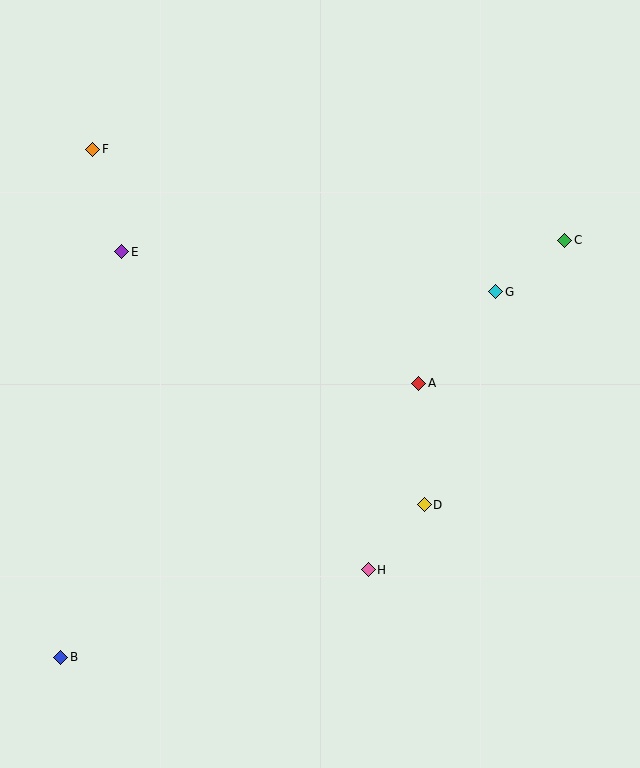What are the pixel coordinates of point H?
Point H is at (368, 570).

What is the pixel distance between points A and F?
The distance between A and F is 401 pixels.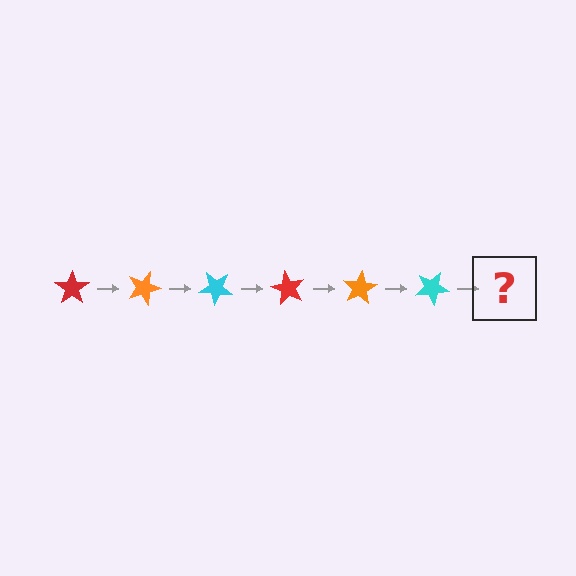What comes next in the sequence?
The next element should be a red star, rotated 120 degrees from the start.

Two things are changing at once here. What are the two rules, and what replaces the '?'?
The two rules are that it rotates 20 degrees each step and the color cycles through red, orange, and cyan. The '?' should be a red star, rotated 120 degrees from the start.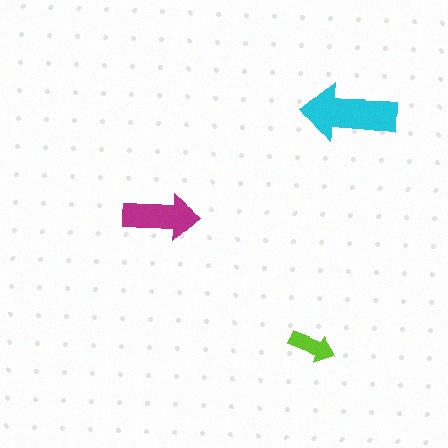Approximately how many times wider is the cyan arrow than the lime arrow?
About 2 times wider.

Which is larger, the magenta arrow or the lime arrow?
The magenta one.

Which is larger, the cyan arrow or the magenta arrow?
The cyan one.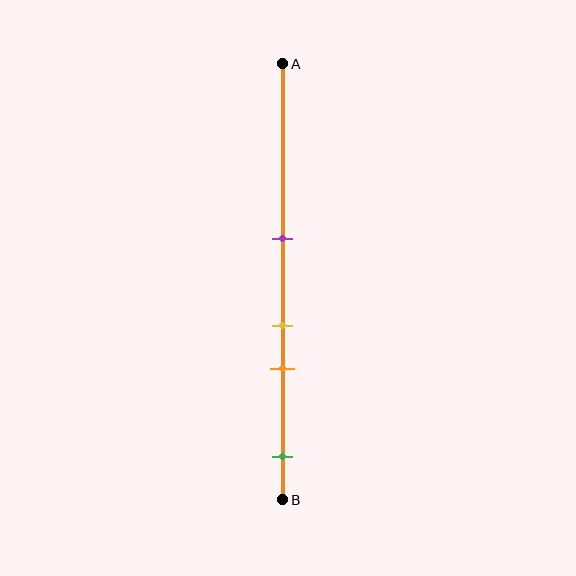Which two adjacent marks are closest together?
The yellow and orange marks are the closest adjacent pair.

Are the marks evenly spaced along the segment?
No, the marks are not evenly spaced.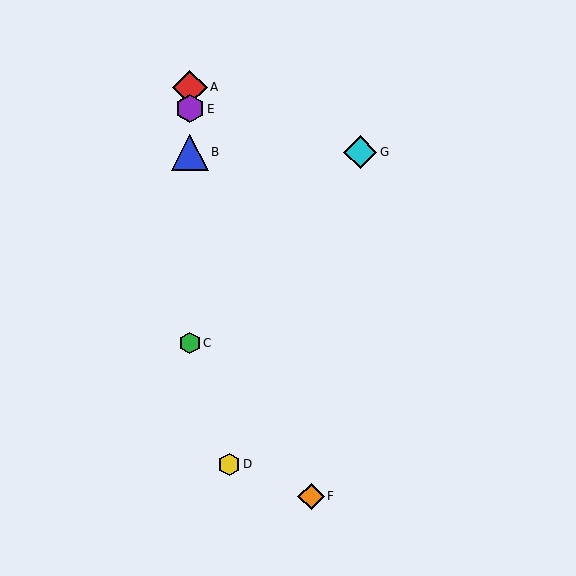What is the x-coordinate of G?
Object G is at x≈360.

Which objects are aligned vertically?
Objects A, B, C, E are aligned vertically.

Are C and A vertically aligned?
Yes, both are at x≈190.